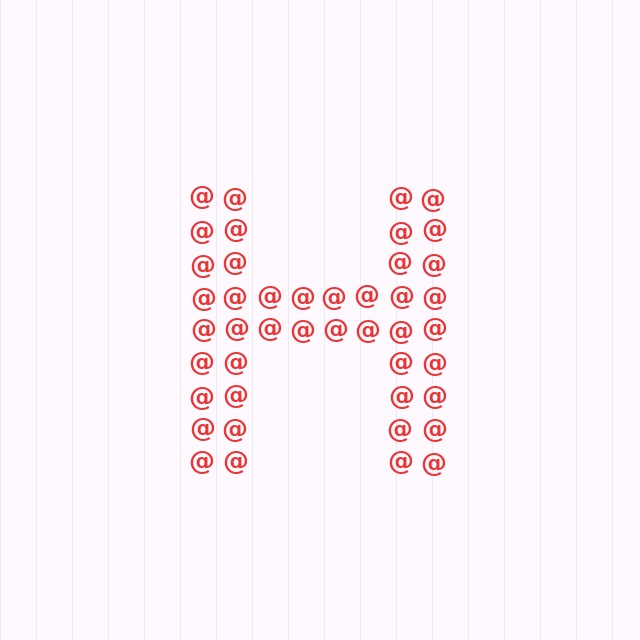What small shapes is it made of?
It is made of small at signs.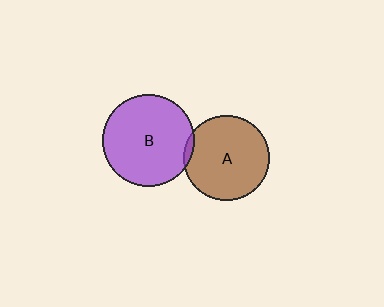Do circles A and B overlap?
Yes.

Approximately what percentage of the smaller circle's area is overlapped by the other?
Approximately 5%.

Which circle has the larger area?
Circle B (purple).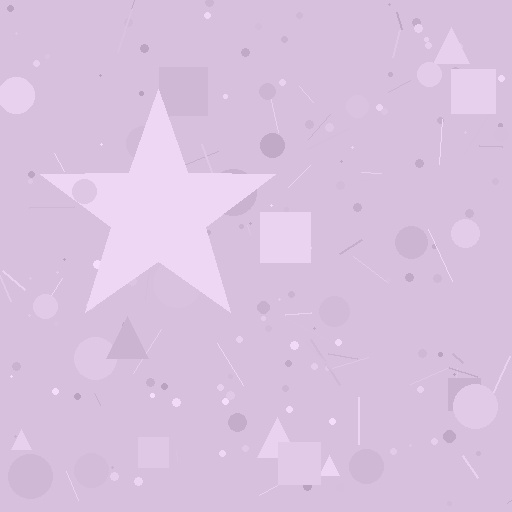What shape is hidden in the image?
A star is hidden in the image.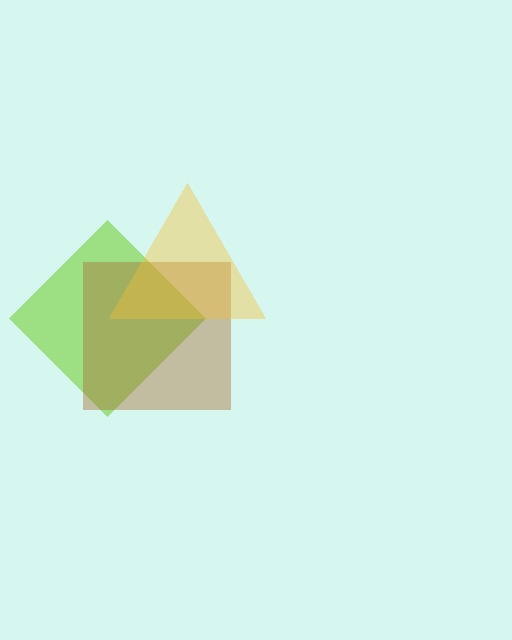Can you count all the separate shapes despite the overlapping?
Yes, there are 3 separate shapes.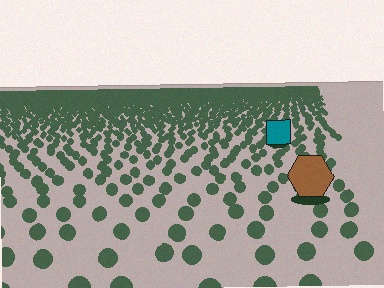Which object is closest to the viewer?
The brown hexagon is closest. The texture marks near it are larger and more spread out.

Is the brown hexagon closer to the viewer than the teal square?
Yes. The brown hexagon is closer — you can tell from the texture gradient: the ground texture is coarser near it.